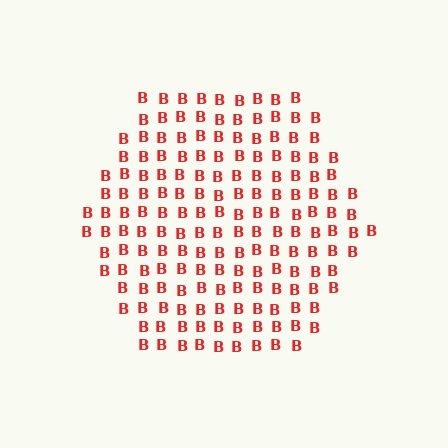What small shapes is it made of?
It is made of small letter B's.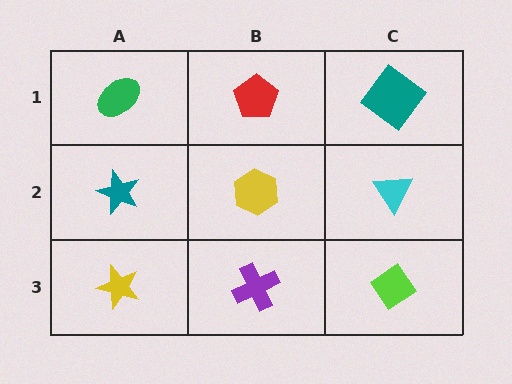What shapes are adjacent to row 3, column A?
A teal star (row 2, column A), a purple cross (row 3, column B).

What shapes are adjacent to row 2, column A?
A green ellipse (row 1, column A), a yellow star (row 3, column A), a yellow hexagon (row 2, column B).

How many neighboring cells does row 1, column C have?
2.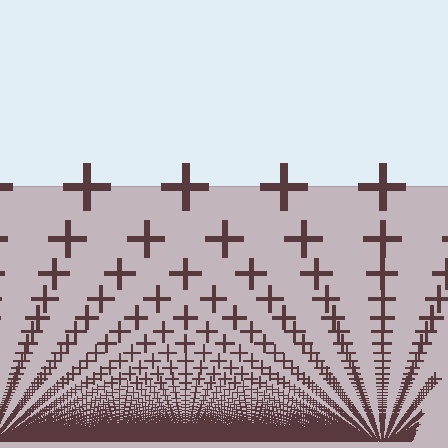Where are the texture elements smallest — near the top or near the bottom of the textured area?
Near the bottom.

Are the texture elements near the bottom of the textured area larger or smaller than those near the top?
Smaller. The gradient is inverted — elements near the bottom are smaller and denser.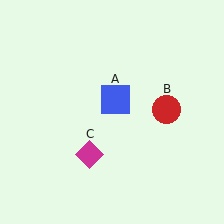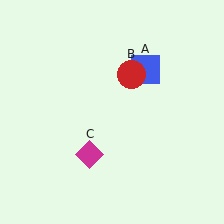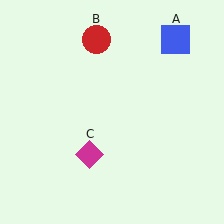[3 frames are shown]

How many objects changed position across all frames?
2 objects changed position: blue square (object A), red circle (object B).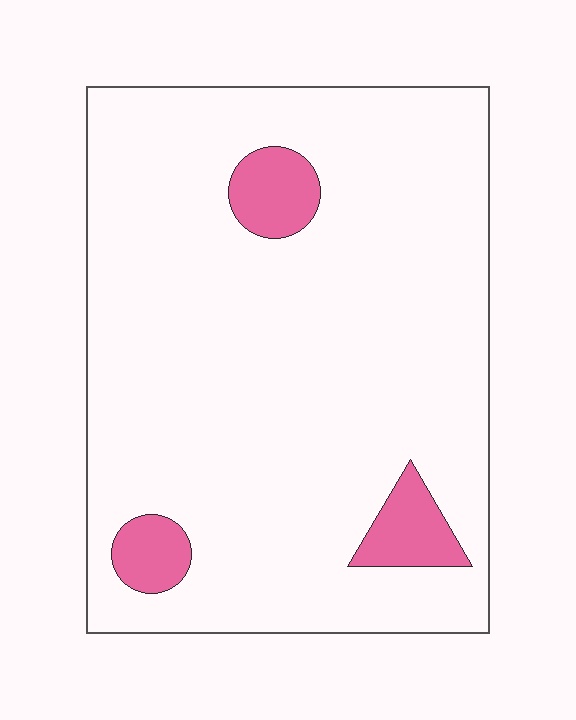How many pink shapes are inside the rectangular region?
3.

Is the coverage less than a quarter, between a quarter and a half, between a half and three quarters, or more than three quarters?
Less than a quarter.